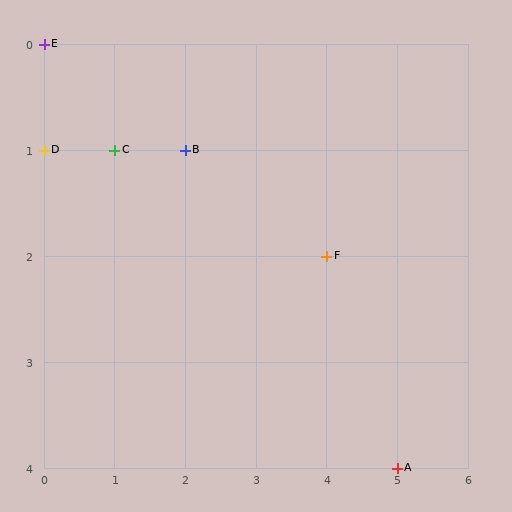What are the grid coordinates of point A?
Point A is at grid coordinates (5, 4).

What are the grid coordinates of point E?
Point E is at grid coordinates (0, 0).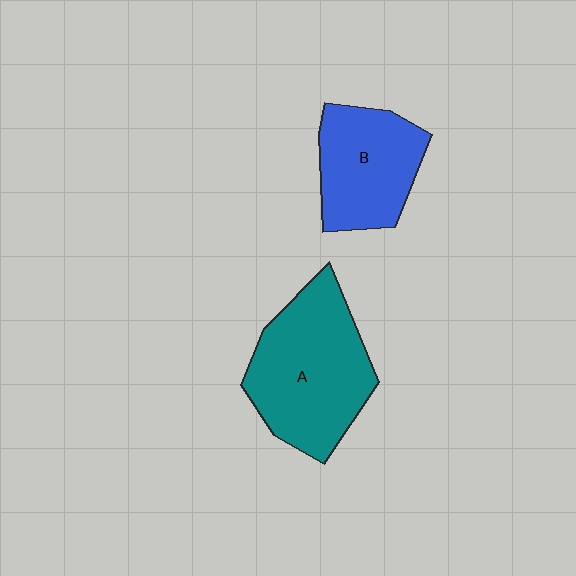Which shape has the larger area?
Shape A (teal).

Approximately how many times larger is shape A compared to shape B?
Approximately 1.4 times.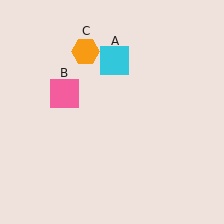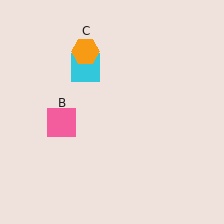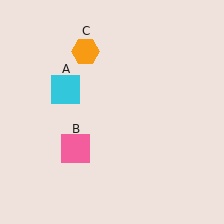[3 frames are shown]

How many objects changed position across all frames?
2 objects changed position: cyan square (object A), pink square (object B).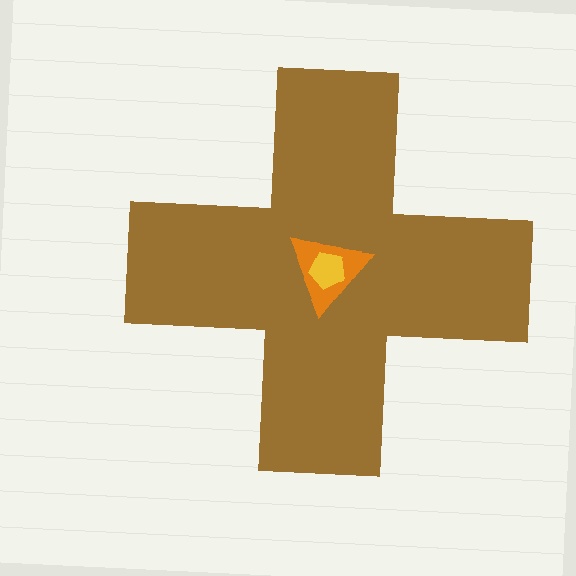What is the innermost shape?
The yellow pentagon.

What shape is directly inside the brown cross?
The orange triangle.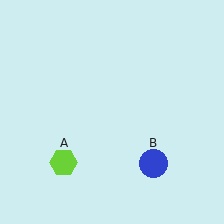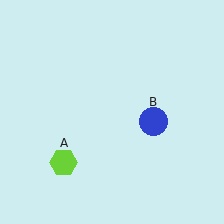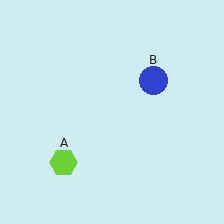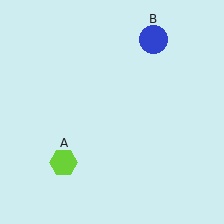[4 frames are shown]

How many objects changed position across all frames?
1 object changed position: blue circle (object B).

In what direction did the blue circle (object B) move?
The blue circle (object B) moved up.